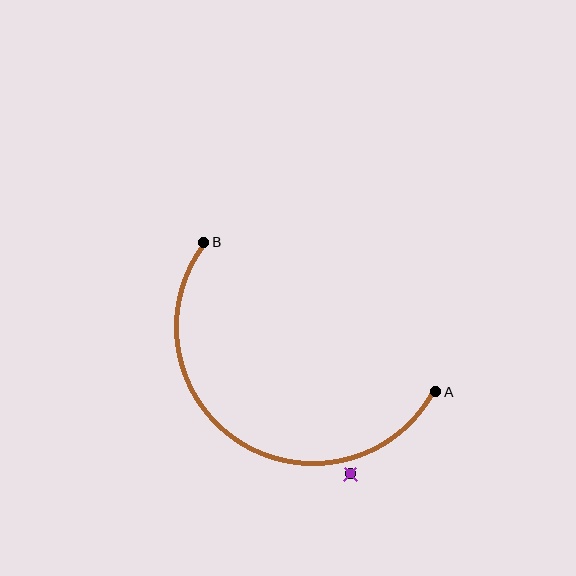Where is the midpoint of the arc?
The arc midpoint is the point on the curve farthest from the straight line joining A and B. It sits below that line.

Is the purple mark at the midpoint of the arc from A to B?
No — the purple mark does not lie on the arc at all. It sits slightly outside the curve.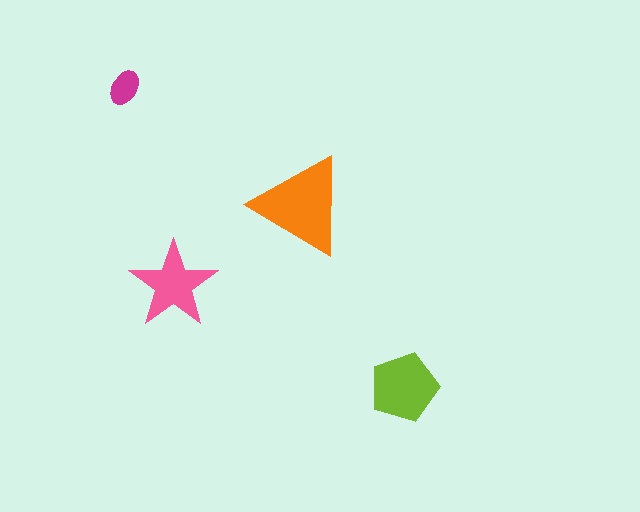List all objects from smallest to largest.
The magenta ellipse, the pink star, the lime pentagon, the orange triangle.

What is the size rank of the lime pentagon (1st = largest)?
2nd.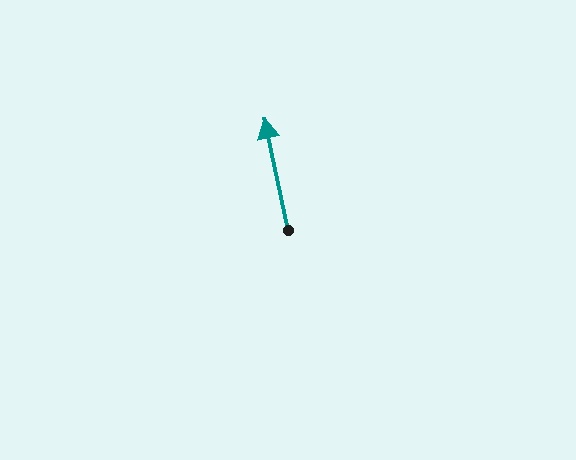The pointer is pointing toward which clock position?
Roughly 12 o'clock.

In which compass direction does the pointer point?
North.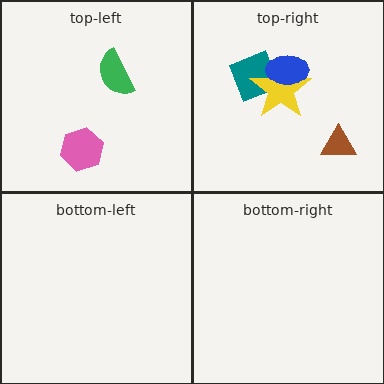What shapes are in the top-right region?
The brown triangle, the teal diamond, the yellow star, the blue ellipse.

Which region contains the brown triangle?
The top-right region.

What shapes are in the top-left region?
The pink hexagon, the green semicircle.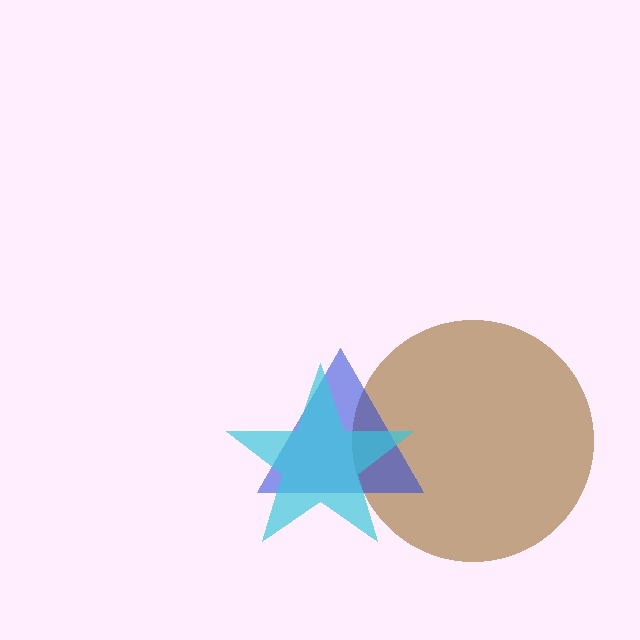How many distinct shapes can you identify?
There are 3 distinct shapes: a brown circle, a blue triangle, a cyan star.